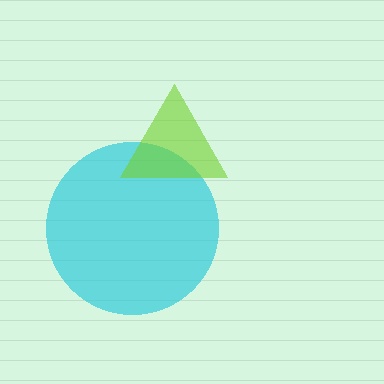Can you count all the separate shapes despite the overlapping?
Yes, there are 2 separate shapes.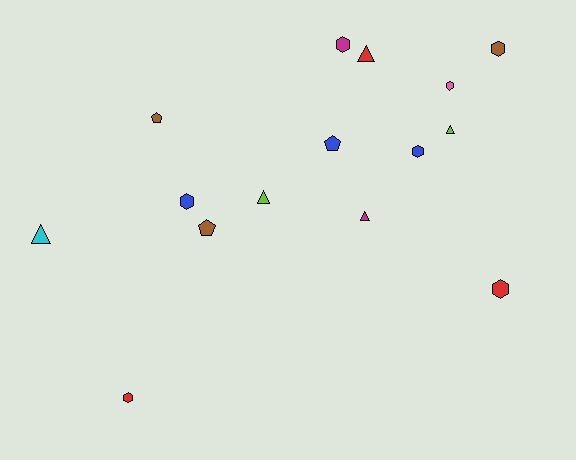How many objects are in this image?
There are 15 objects.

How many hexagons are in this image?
There are 7 hexagons.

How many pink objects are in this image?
There is 1 pink object.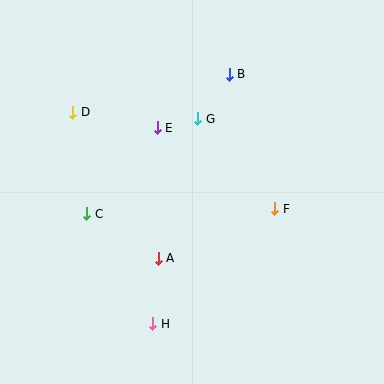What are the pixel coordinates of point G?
Point G is at (198, 119).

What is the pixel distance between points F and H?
The distance between F and H is 167 pixels.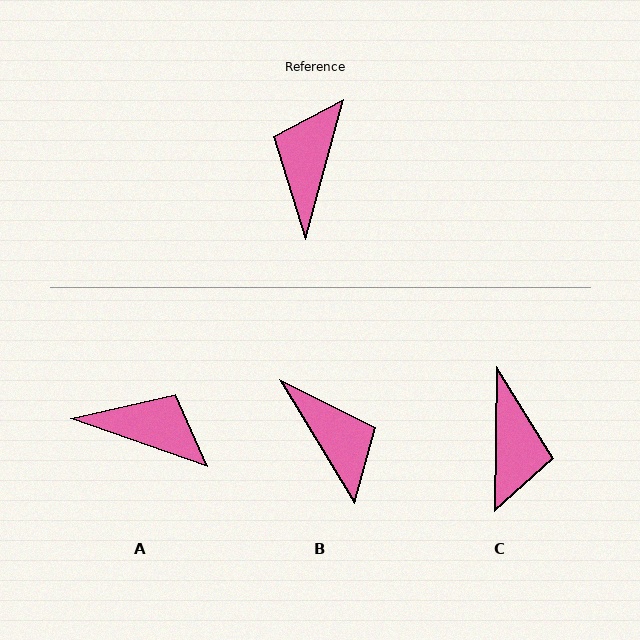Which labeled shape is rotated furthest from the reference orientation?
C, about 165 degrees away.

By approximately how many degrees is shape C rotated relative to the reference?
Approximately 165 degrees clockwise.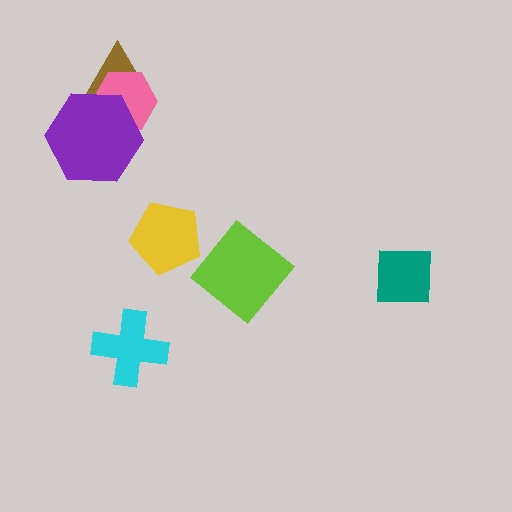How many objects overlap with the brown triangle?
2 objects overlap with the brown triangle.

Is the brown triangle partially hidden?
Yes, it is partially covered by another shape.